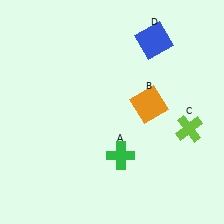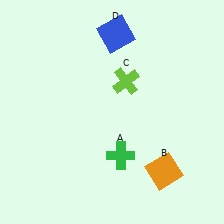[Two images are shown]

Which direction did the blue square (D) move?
The blue square (D) moved left.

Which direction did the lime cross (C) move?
The lime cross (C) moved left.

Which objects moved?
The objects that moved are: the orange square (B), the lime cross (C), the blue square (D).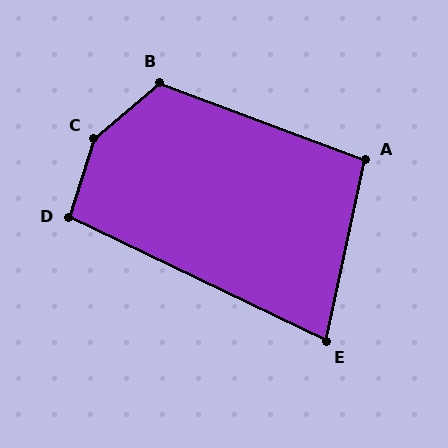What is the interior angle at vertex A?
Approximately 98 degrees (obtuse).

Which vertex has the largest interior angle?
C, at approximately 148 degrees.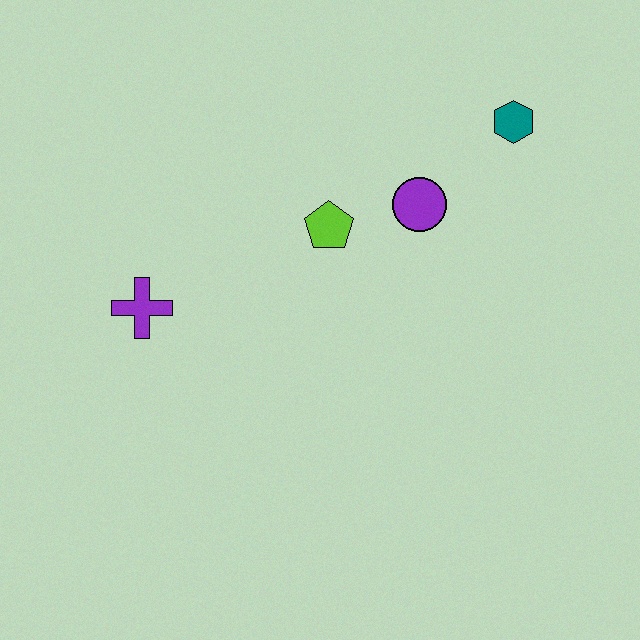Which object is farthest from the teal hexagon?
The purple cross is farthest from the teal hexagon.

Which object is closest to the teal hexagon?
The purple circle is closest to the teal hexagon.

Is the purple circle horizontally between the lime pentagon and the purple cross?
No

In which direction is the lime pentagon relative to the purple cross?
The lime pentagon is to the right of the purple cross.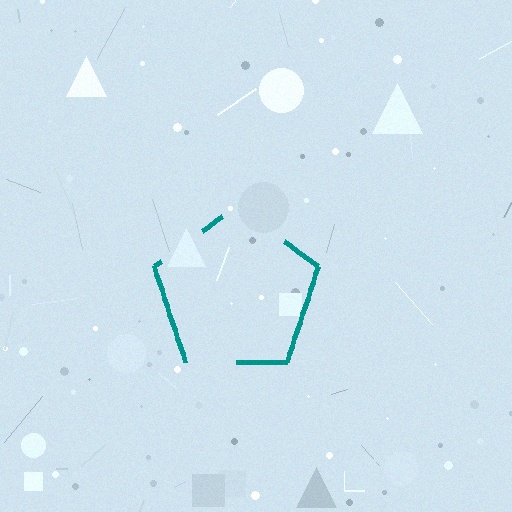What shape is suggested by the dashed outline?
The dashed outline suggests a pentagon.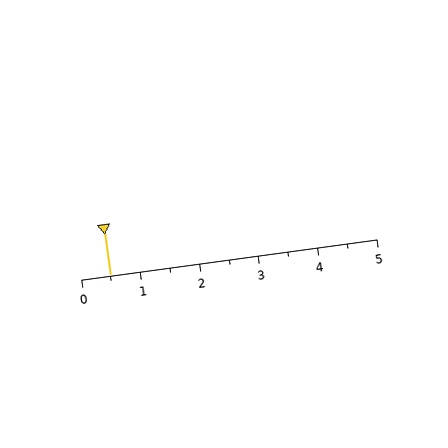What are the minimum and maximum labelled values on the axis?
The axis runs from 0 to 5.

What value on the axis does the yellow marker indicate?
The marker indicates approximately 0.5.